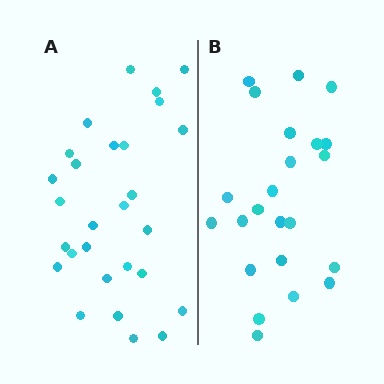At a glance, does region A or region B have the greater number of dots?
Region A (the left region) has more dots.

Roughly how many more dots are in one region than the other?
Region A has about 5 more dots than region B.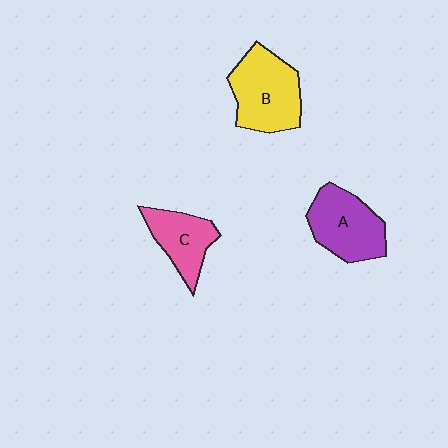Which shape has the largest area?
Shape B (yellow).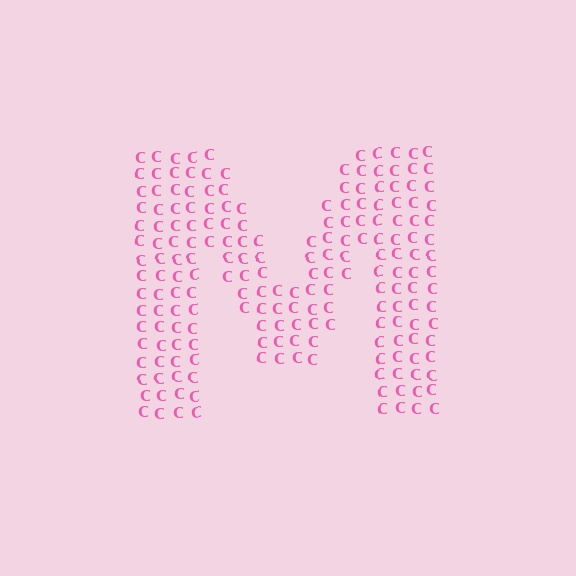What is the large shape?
The large shape is the letter M.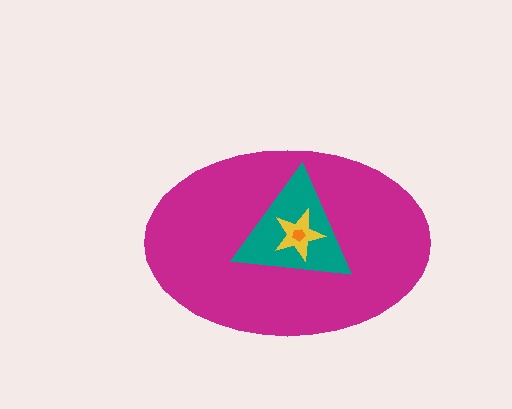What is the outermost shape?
The magenta ellipse.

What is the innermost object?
The orange pentagon.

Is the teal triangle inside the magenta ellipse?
Yes.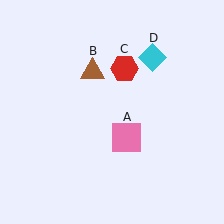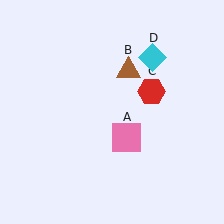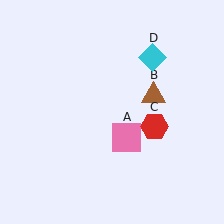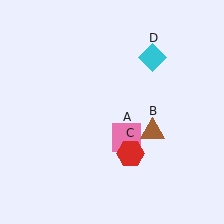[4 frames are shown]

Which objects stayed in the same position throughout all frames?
Pink square (object A) and cyan diamond (object D) remained stationary.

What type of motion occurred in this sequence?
The brown triangle (object B), red hexagon (object C) rotated clockwise around the center of the scene.